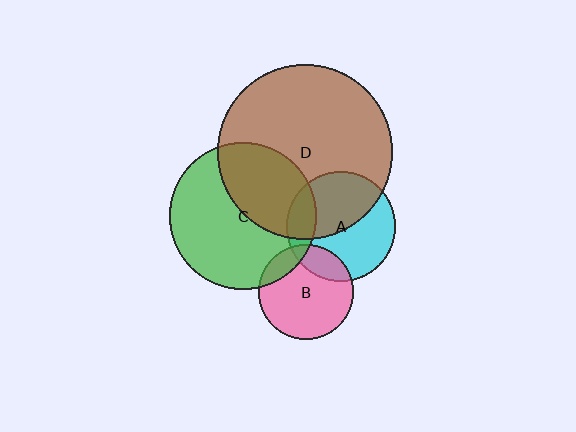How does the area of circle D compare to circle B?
Approximately 3.4 times.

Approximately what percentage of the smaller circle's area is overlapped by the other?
Approximately 20%.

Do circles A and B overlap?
Yes.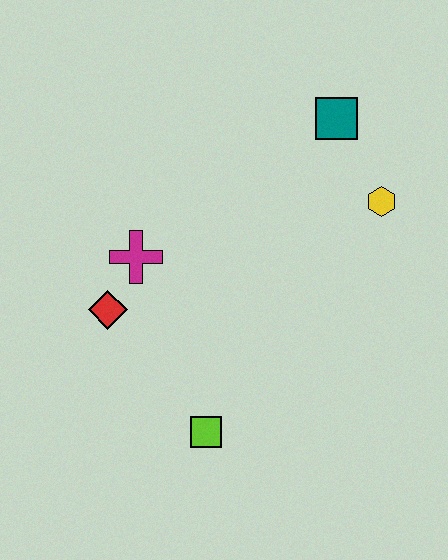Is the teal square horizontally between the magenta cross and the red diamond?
No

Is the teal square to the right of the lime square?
Yes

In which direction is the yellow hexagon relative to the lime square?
The yellow hexagon is above the lime square.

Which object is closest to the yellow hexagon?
The teal square is closest to the yellow hexagon.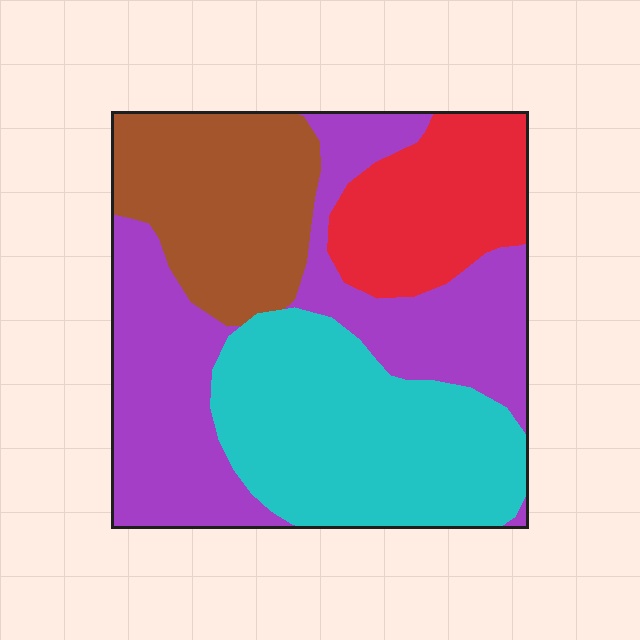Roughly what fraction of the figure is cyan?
Cyan covers about 30% of the figure.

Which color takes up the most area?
Purple, at roughly 35%.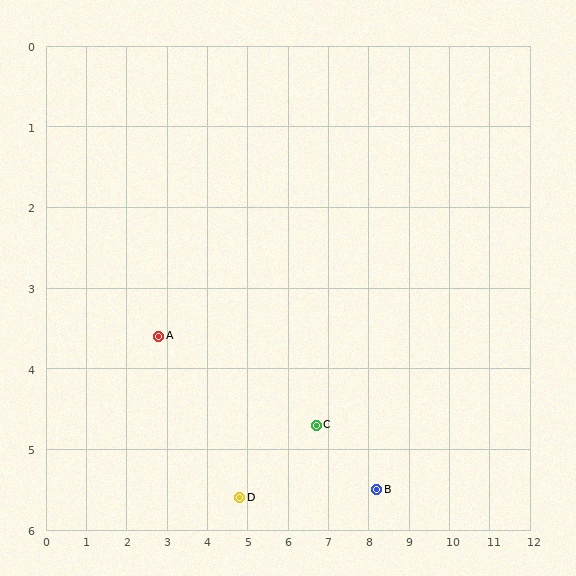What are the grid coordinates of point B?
Point B is at approximately (8.2, 5.5).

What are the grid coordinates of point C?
Point C is at approximately (6.7, 4.7).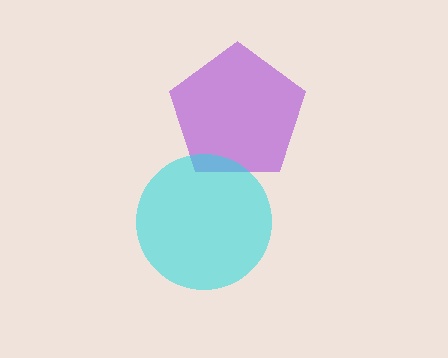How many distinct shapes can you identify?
There are 2 distinct shapes: a purple pentagon, a cyan circle.